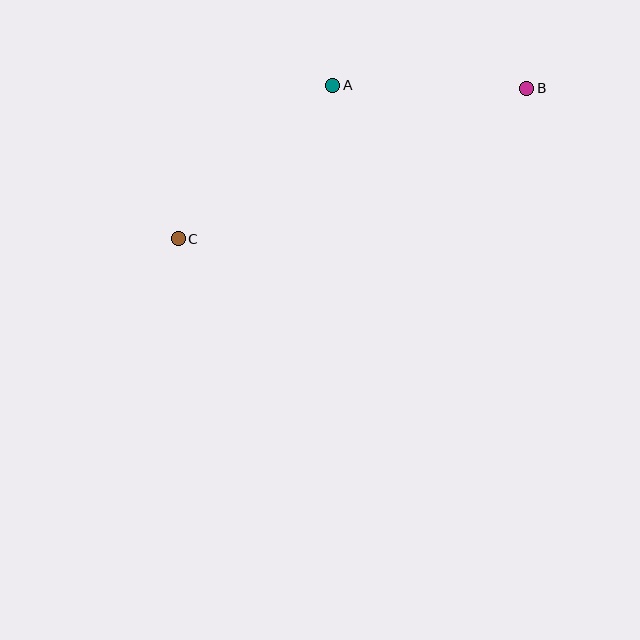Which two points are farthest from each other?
Points B and C are farthest from each other.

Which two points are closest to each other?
Points A and B are closest to each other.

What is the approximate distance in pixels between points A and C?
The distance between A and C is approximately 217 pixels.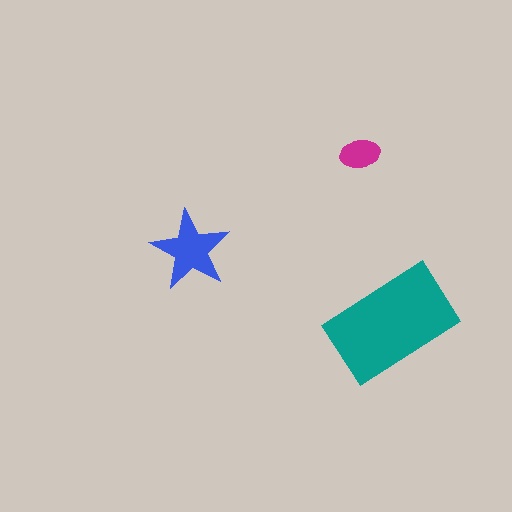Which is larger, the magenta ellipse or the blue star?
The blue star.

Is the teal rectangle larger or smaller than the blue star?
Larger.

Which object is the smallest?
The magenta ellipse.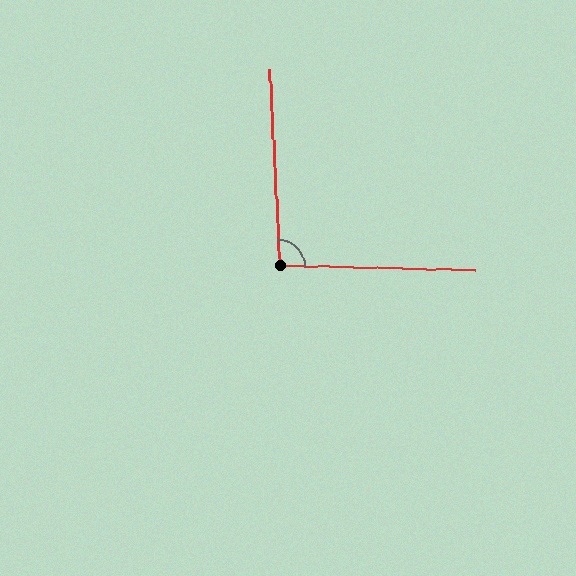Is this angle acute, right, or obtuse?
It is approximately a right angle.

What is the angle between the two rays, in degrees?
Approximately 94 degrees.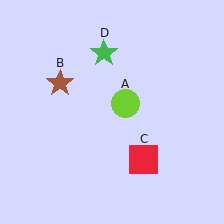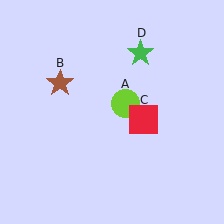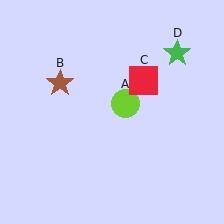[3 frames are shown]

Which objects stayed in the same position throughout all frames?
Lime circle (object A) and brown star (object B) remained stationary.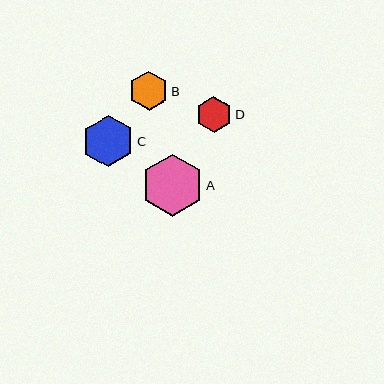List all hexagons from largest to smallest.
From largest to smallest: A, C, B, D.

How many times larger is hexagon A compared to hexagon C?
Hexagon A is approximately 1.2 times the size of hexagon C.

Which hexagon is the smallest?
Hexagon D is the smallest with a size of approximately 36 pixels.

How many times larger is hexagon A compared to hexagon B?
Hexagon A is approximately 1.6 times the size of hexagon B.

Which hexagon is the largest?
Hexagon A is the largest with a size of approximately 62 pixels.